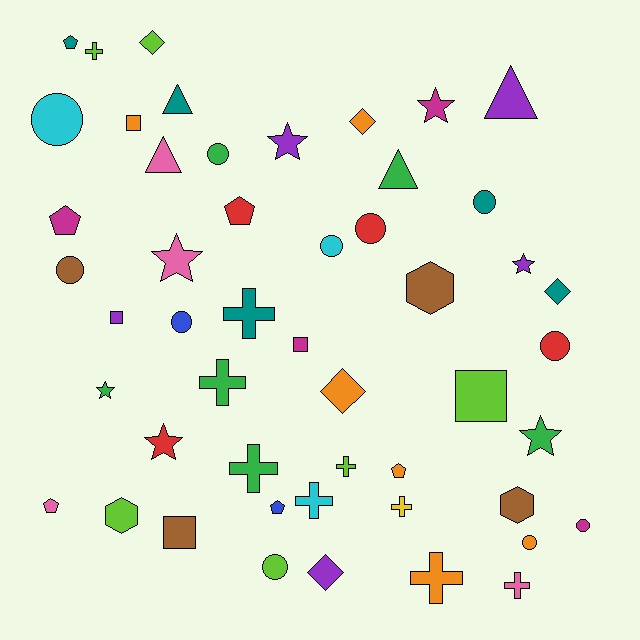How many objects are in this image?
There are 50 objects.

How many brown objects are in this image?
There are 4 brown objects.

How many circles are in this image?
There are 11 circles.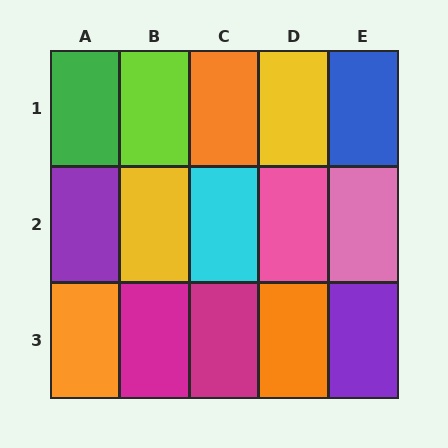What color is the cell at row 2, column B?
Yellow.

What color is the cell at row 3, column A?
Orange.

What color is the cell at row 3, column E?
Purple.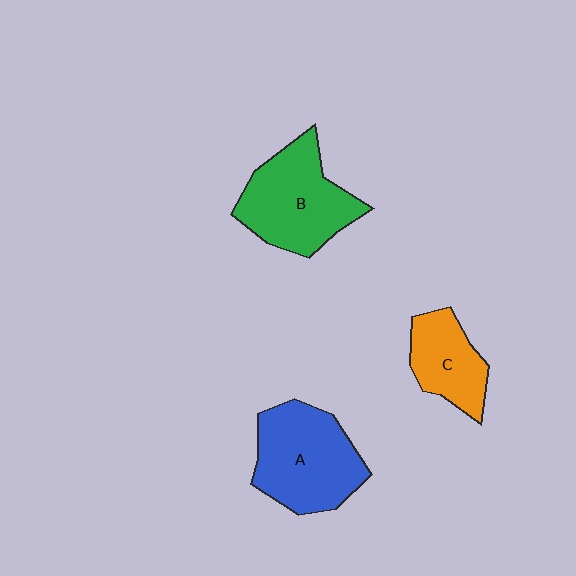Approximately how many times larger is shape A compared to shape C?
Approximately 1.6 times.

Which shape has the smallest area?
Shape C (orange).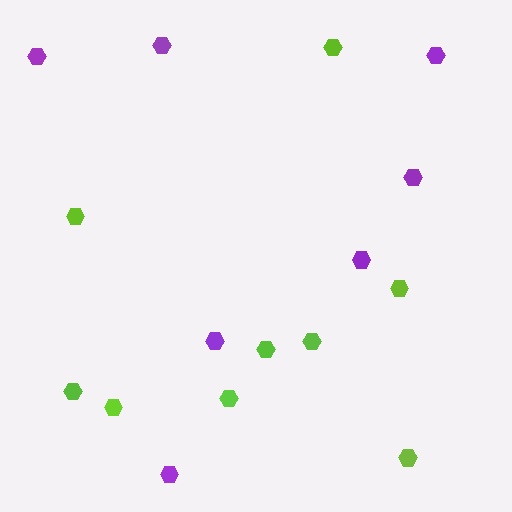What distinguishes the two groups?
There are 2 groups: one group of purple hexagons (7) and one group of lime hexagons (9).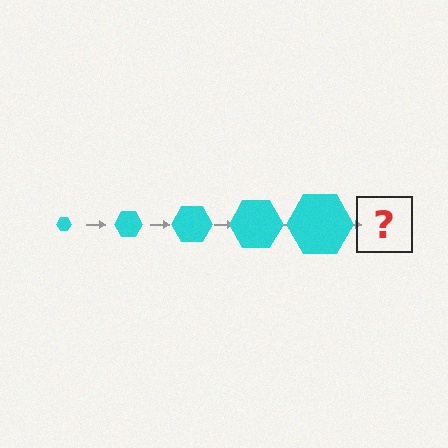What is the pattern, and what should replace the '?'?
The pattern is that the hexagon gets progressively larger each step. The '?' should be a cyan hexagon, larger than the previous one.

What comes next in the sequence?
The next element should be a cyan hexagon, larger than the previous one.